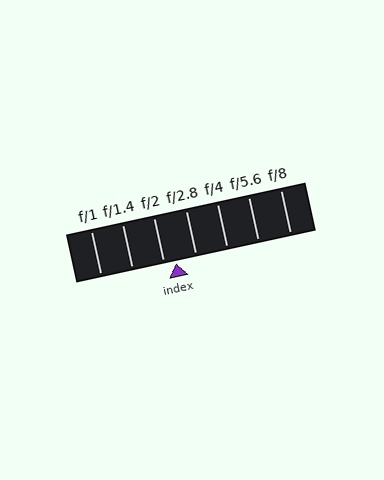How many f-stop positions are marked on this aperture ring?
There are 7 f-stop positions marked.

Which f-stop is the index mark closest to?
The index mark is closest to f/2.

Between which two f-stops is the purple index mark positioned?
The index mark is between f/2 and f/2.8.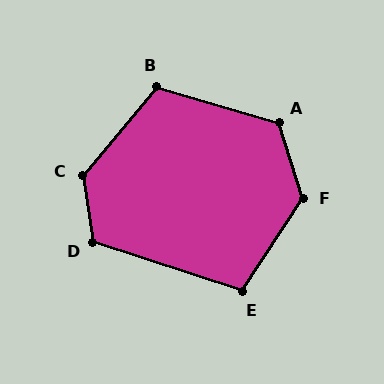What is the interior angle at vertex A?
Approximately 124 degrees (obtuse).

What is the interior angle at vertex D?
Approximately 117 degrees (obtuse).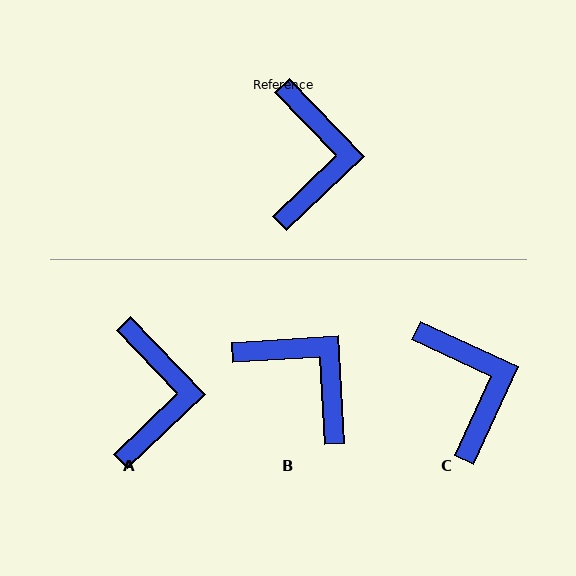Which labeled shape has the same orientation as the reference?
A.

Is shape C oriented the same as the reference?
No, it is off by about 21 degrees.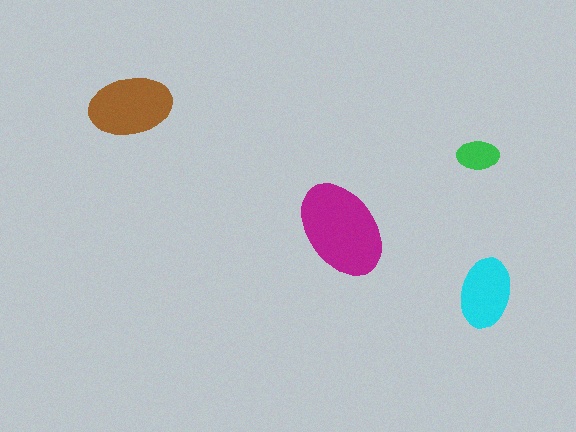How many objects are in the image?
There are 4 objects in the image.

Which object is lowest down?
The cyan ellipse is bottommost.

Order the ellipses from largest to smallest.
the magenta one, the brown one, the cyan one, the green one.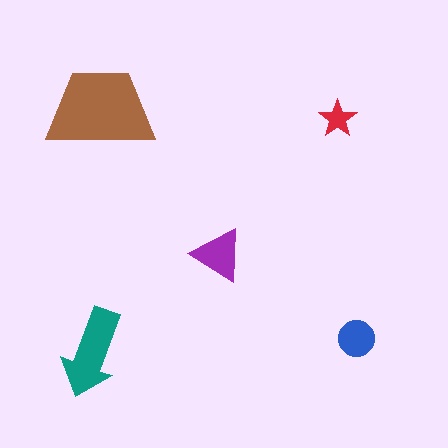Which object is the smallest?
The red star.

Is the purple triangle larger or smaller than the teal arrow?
Smaller.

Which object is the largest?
The brown trapezoid.